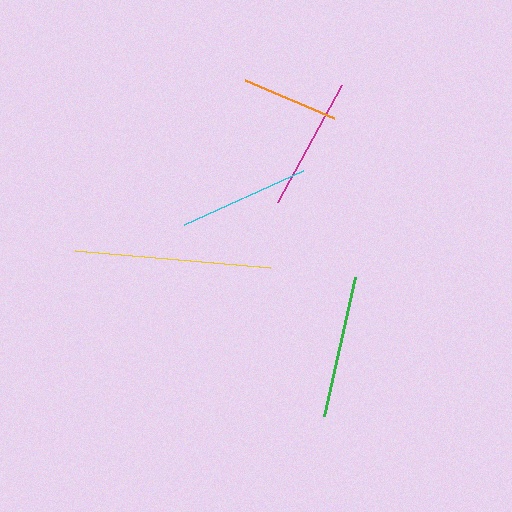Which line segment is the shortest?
The orange line is the shortest at approximately 97 pixels.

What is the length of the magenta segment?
The magenta segment is approximately 133 pixels long.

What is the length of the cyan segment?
The cyan segment is approximately 131 pixels long.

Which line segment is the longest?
The yellow line is the longest at approximately 196 pixels.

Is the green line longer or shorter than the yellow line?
The yellow line is longer than the green line.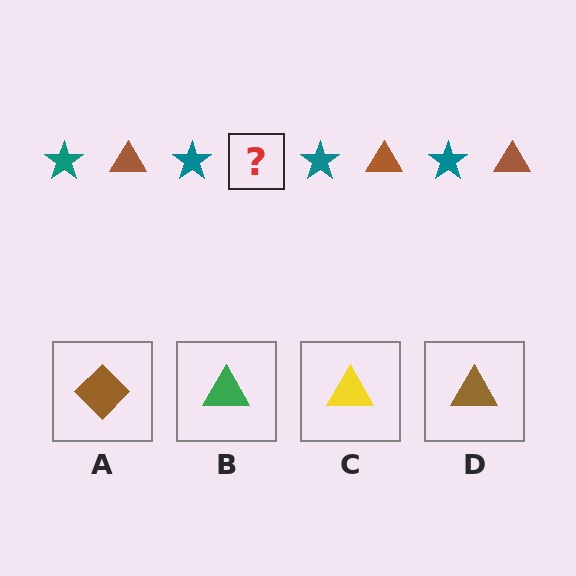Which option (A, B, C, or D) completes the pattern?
D.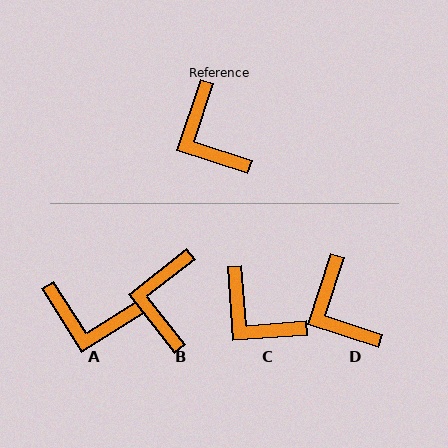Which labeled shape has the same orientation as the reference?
D.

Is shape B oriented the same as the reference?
No, it is off by about 34 degrees.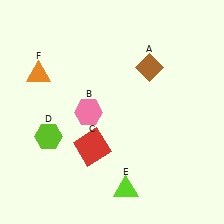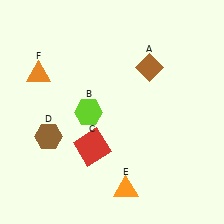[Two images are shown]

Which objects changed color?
B changed from pink to lime. D changed from lime to brown. E changed from lime to orange.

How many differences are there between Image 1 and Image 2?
There are 3 differences between the two images.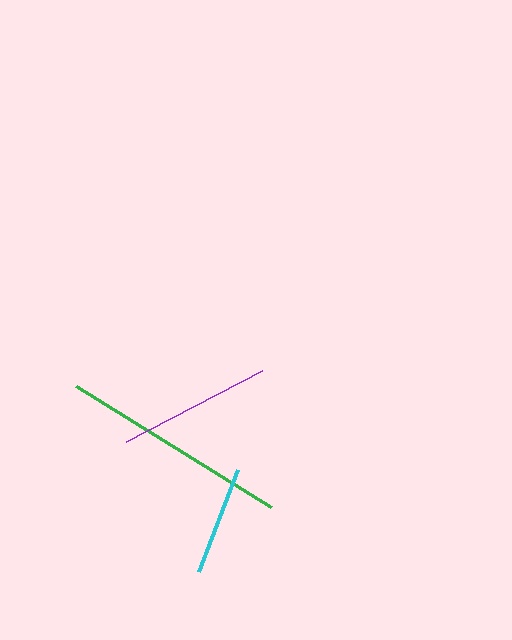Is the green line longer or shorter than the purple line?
The green line is longer than the purple line.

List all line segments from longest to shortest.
From longest to shortest: green, purple, cyan.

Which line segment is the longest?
The green line is the longest at approximately 229 pixels.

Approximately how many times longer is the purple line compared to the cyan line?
The purple line is approximately 1.4 times the length of the cyan line.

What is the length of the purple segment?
The purple segment is approximately 153 pixels long.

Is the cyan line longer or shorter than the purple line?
The purple line is longer than the cyan line.